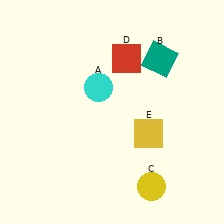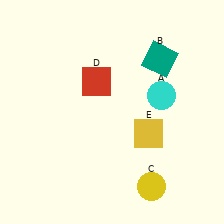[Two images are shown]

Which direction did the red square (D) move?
The red square (D) moved left.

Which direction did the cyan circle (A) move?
The cyan circle (A) moved right.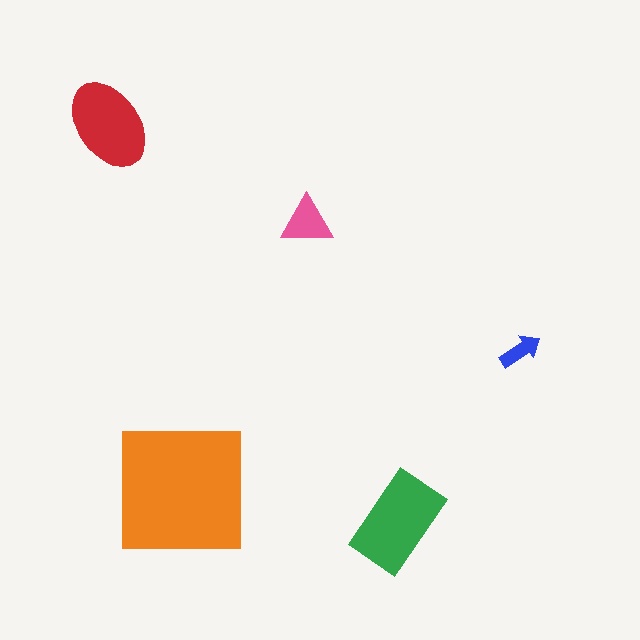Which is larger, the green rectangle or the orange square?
The orange square.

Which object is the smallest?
The blue arrow.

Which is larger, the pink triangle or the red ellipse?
The red ellipse.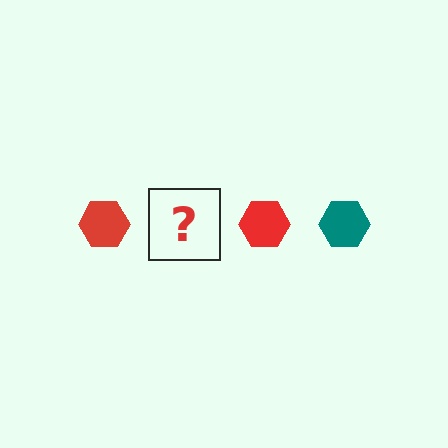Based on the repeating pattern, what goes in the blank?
The blank should be a teal hexagon.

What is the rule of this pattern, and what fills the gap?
The rule is that the pattern cycles through red, teal hexagons. The gap should be filled with a teal hexagon.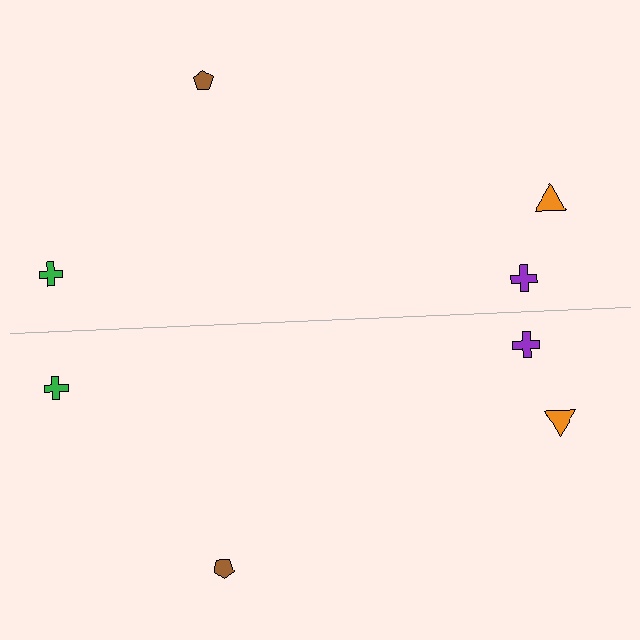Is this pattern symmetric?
Yes, this pattern has bilateral (reflection) symmetry.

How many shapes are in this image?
There are 8 shapes in this image.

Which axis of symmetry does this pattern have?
The pattern has a horizontal axis of symmetry running through the center of the image.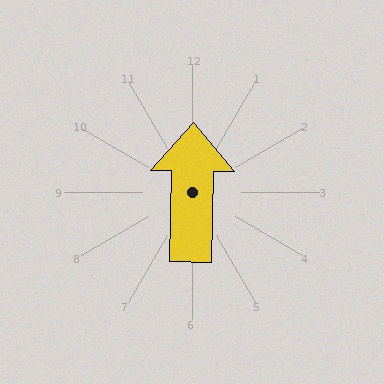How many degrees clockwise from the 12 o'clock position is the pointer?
Approximately 1 degrees.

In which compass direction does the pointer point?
North.